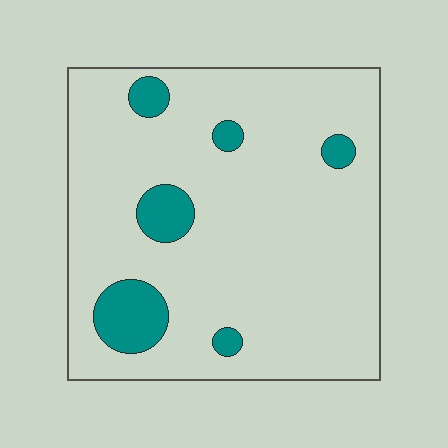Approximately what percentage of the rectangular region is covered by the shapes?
Approximately 10%.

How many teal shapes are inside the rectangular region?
6.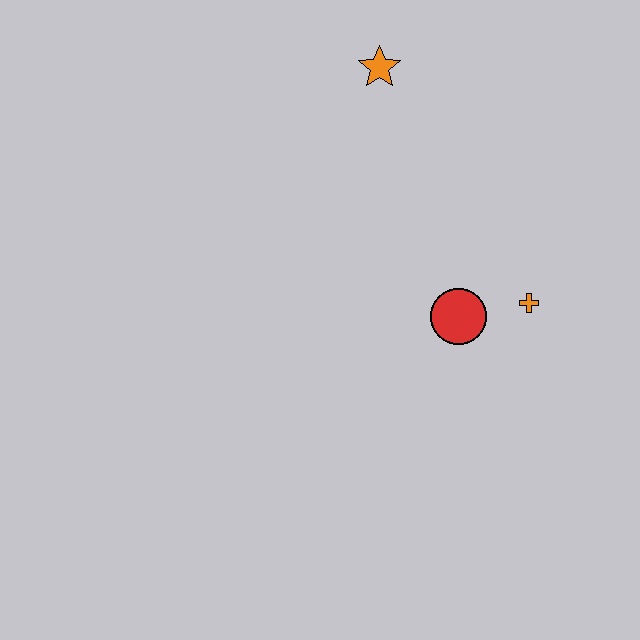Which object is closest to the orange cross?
The red circle is closest to the orange cross.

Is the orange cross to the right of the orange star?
Yes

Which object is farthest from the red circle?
The orange star is farthest from the red circle.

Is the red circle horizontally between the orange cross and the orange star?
Yes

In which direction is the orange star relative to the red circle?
The orange star is above the red circle.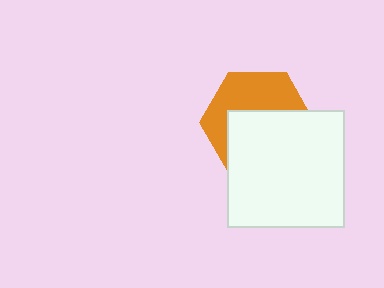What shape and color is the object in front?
The object in front is a white square.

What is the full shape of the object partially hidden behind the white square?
The partially hidden object is an orange hexagon.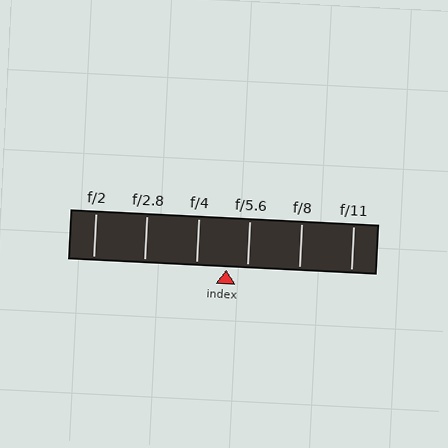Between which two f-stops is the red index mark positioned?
The index mark is between f/4 and f/5.6.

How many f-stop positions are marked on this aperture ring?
There are 6 f-stop positions marked.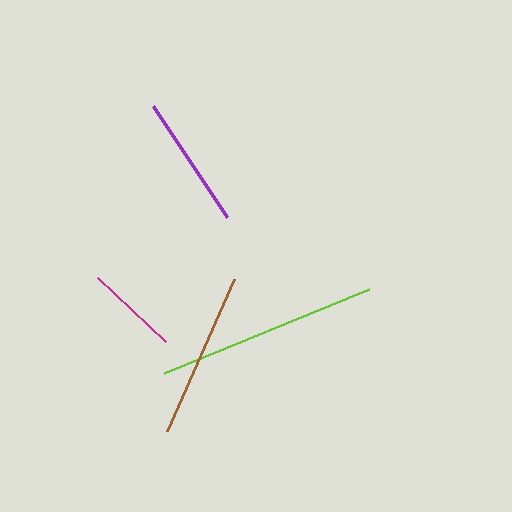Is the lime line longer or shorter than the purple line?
The lime line is longer than the purple line.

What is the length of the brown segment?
The brown segment is approximately 167 pixels long.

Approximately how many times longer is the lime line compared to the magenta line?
The lime line is approximately 2.4 times the length of the magenta line.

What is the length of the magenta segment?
The magenta segment is approximately 94 pixels long.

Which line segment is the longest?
The lime line is the longest at approximately 221 pixels.